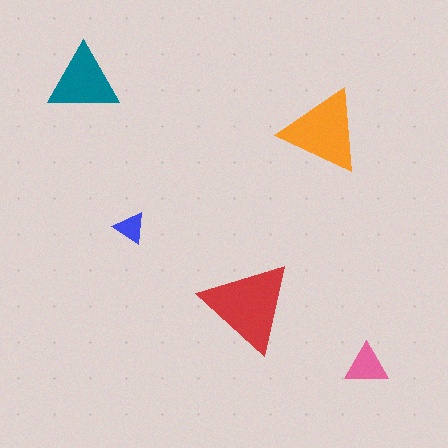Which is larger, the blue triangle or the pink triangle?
The pink one.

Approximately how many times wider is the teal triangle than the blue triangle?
About 2 times wider.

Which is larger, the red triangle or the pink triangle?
The red one.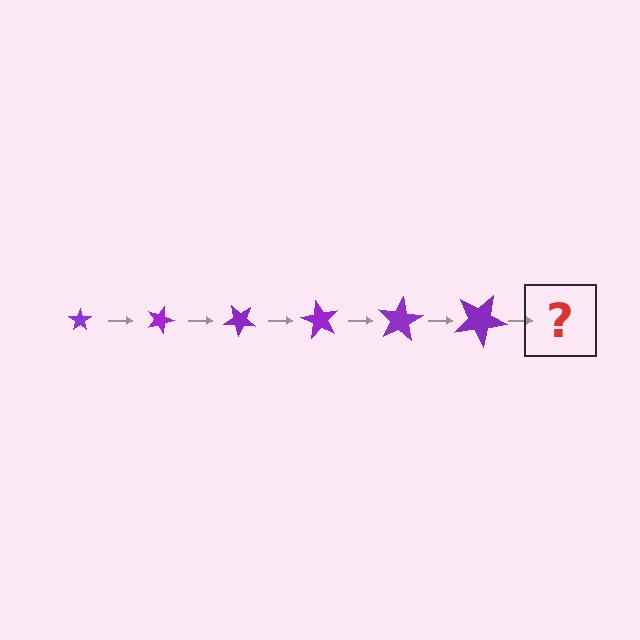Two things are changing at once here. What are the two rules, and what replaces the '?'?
The two rules are that the star grows larger each step and it rotates 20 degrees each step. The '?' should be a star, larger than the previous one and rotated 120 degrees from the start.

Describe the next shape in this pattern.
It should be a star, larger than the previous one and rotated 120 degrees from the start.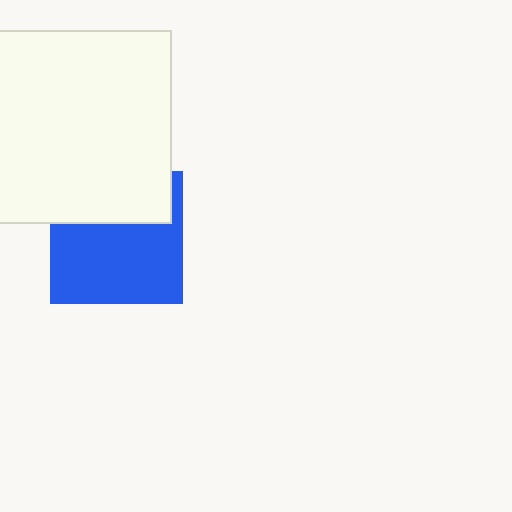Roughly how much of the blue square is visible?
About half of it is visible (roughly 64%).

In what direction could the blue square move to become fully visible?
The blue square could move down. That would shift it out from behind the white square entirely.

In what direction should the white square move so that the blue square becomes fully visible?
The white square should move up. That is the shortest direction to clear the overlap and leave the blue square fully visible.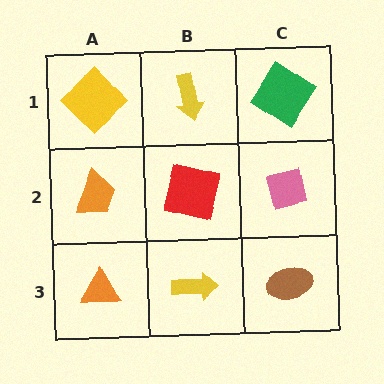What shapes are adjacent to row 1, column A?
An orange trapezoid (row 2, column A), a yellow arrow (row 1, column B).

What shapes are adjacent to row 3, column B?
A red square (row 2, column B), an orange triangle (row 3, column A), a brown ellipse (row 3, column C).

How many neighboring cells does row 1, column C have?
2.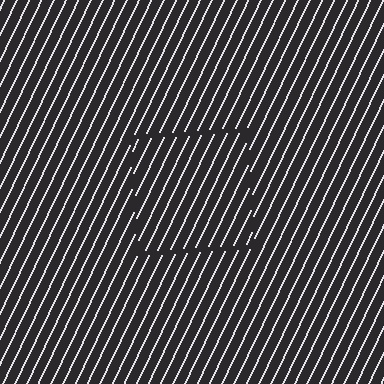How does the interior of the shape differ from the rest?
The interior of the shape contains the same grating, shifted by half a period — the contour is defined by the phase discontinuity where line-ends from the inner and outer gratings abut.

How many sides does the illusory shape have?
4 sides — the line-ends trace a square.